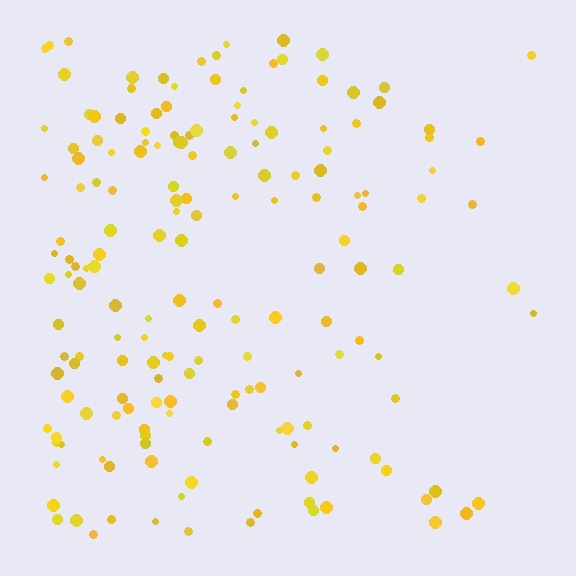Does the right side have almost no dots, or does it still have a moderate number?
Still a moderate number, just noticeably fewer than the left.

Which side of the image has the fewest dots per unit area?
The right.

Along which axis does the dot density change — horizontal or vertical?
Horizontal.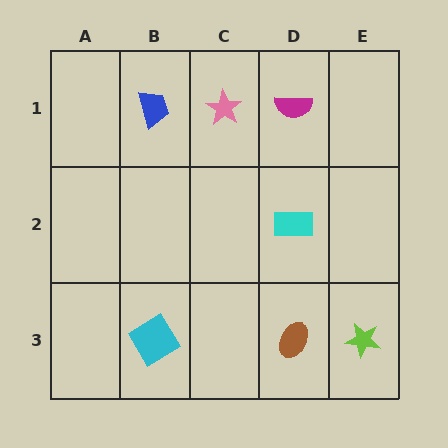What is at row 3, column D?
A brown ellipse.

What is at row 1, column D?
A magenta semicircle.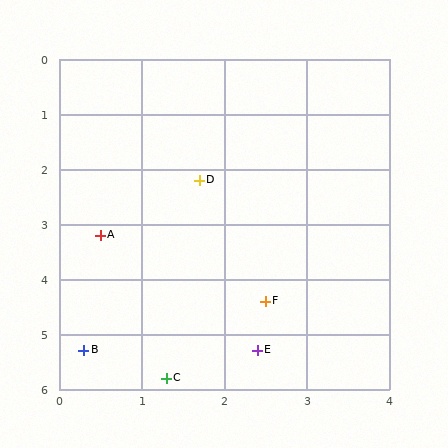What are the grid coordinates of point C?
Point C is at approximately (1.3, 5.8).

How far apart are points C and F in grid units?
Points C and F are about 1.8 grid units apart.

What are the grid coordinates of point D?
Point D is at approximately (1.7, 2.2).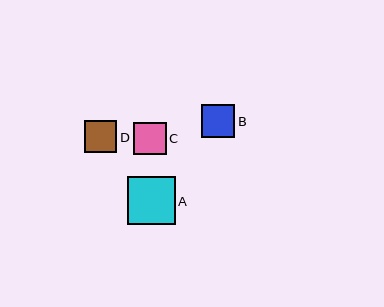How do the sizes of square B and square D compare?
Square B and square D are approximately the same size.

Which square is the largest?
Square A is the largest with a size of approximately 48 pixels.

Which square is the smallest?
Square D is the smallest with a size of approximately 32 pixels.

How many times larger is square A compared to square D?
Square A is approximately 1.5 times the size of square D.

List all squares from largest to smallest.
From largest to smallest: A, B, C, D.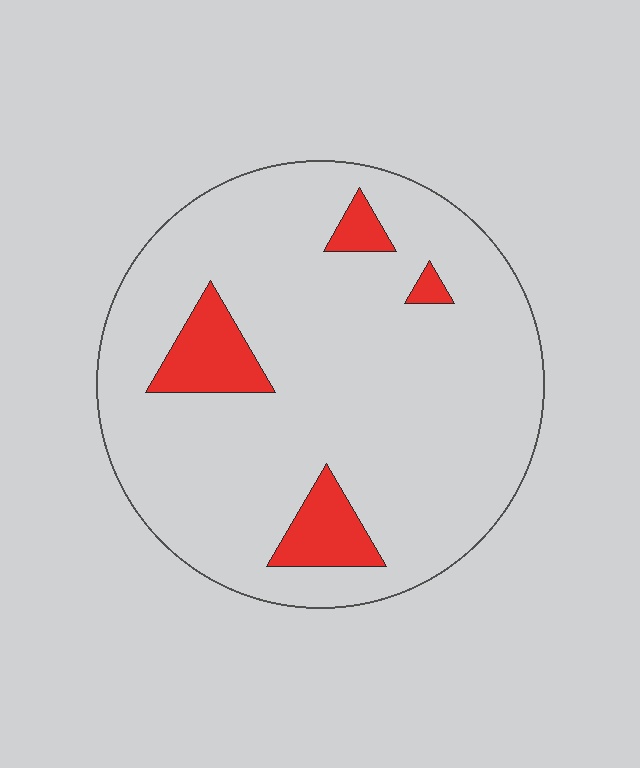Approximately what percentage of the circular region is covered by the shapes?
Approximately 10%.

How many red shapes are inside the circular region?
4.